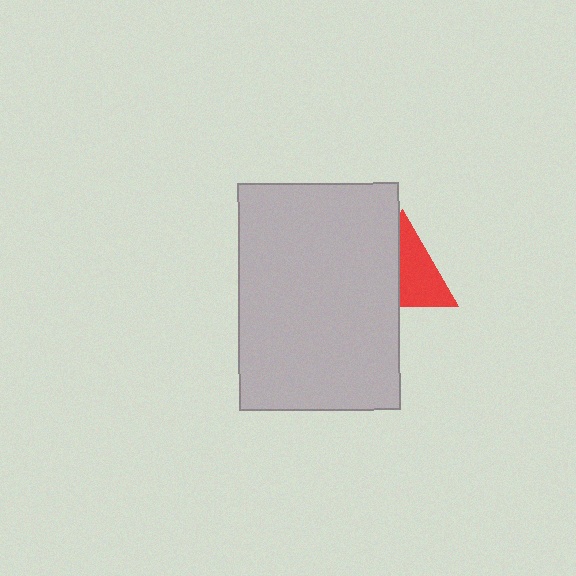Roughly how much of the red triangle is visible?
About half of it is visible (roughly 55%).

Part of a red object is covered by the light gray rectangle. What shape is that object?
It is a triangle.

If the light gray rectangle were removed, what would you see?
You would see the complete red triangle.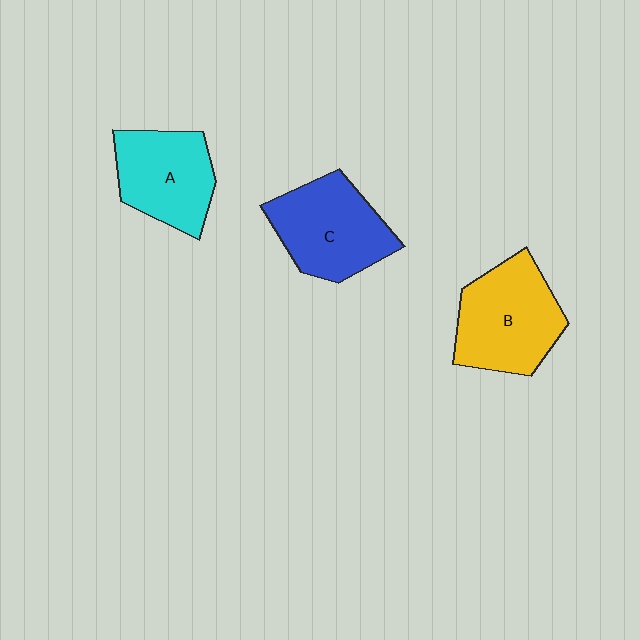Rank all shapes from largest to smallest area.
From largest to smallest: B (yellow), C (blue), A (cyan).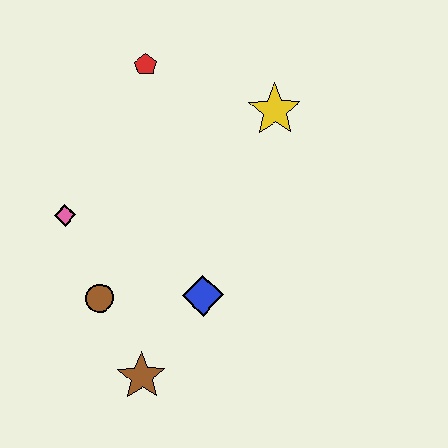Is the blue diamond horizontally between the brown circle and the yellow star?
Yes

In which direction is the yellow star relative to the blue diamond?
The yellow star is above the blue diamond.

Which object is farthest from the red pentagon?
The brown star is farthest from the red pentagon.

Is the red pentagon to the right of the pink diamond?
Yes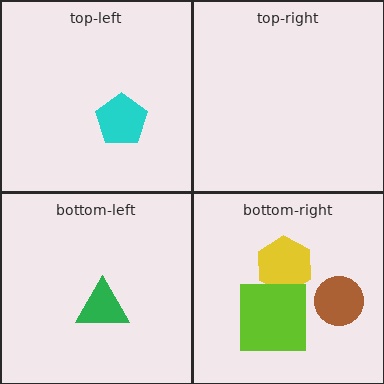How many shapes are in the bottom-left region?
1.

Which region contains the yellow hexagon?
The bottom-right region.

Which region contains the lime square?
The bottom-right region.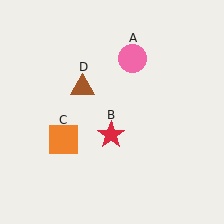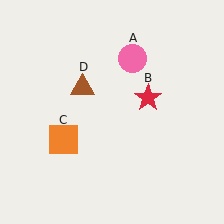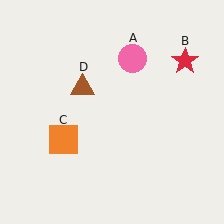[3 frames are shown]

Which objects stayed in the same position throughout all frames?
Pink circle (object A) and orange square (object C) and brown triangle (object D) remained stationary.